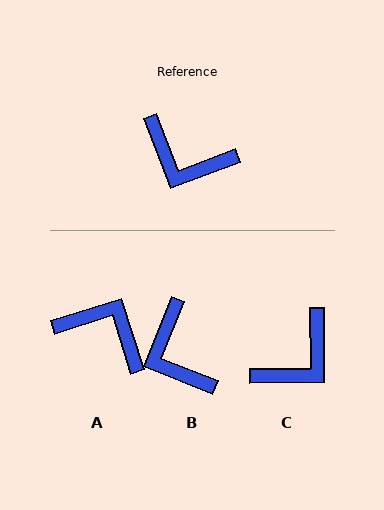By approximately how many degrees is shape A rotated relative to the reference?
Approximately 177 degrees counter-clockwise.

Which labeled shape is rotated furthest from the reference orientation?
A, about 177 degrees away.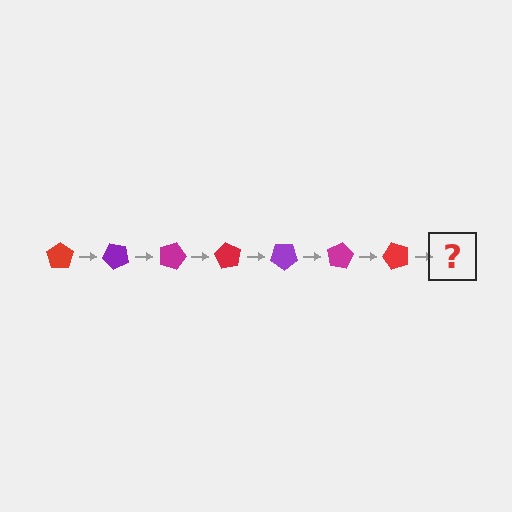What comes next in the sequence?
The next element should be a purple pentagon, rotated 315 degrees from the start.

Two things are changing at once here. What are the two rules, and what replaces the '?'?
The two rules are that it rotates 45 degrees each step and the color cycles through red, purple, and magenta. The '?' should be a purple pentagon, rotated 315 degrees from the start.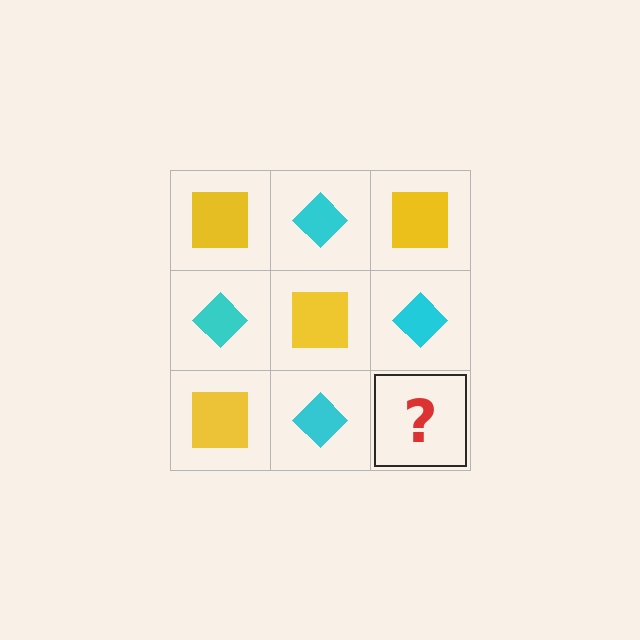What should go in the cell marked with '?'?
The missing cell should contain a yellow square.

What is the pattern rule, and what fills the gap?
The rule is that it alternates yellow square and cyan diamond in a checkerboard pattern. The gap should be filled with a yellow square.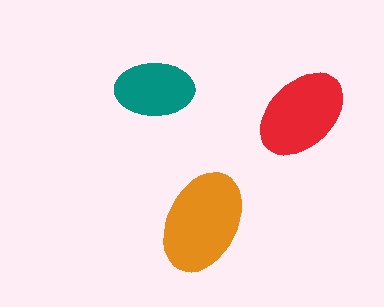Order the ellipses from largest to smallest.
the orange one, the red one, the teal one.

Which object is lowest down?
The orange ellipse is bottommost.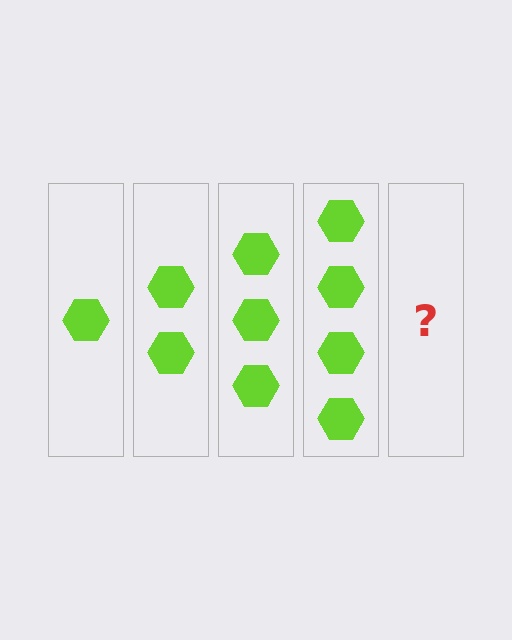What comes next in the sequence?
The next element should be 5 hexagons.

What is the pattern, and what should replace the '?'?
The pattern is that each step adds one more hexagon. The '?' should be 5 hexagons.